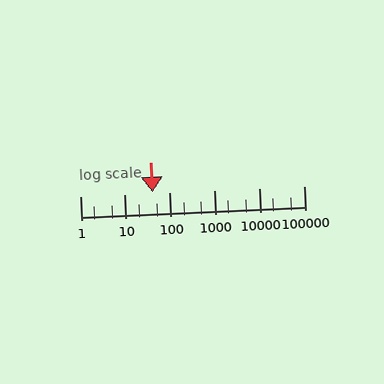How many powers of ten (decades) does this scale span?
The scale spans 5 decades, from 1 to 100000.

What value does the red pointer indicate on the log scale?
The pointer indicates approximately 41.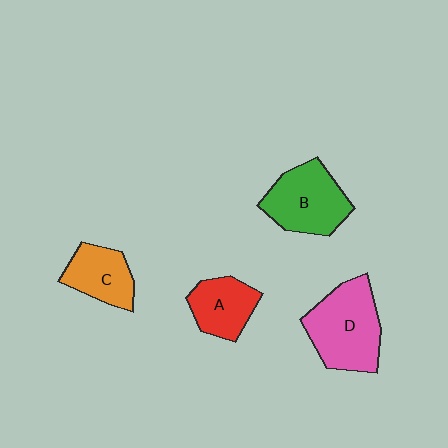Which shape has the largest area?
Shape D (pink).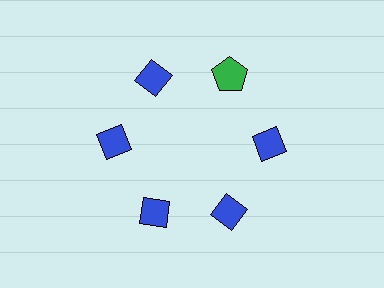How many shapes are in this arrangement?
There are 6 shapes arranged in a ring pattern.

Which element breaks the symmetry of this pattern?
The green pentagon at roughly the 1 o'clock position breaks the symmetry. All other shapes are blue diamonds.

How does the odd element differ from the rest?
It differs in both color (green instead of blue) and shape (pentagon instead of diamond).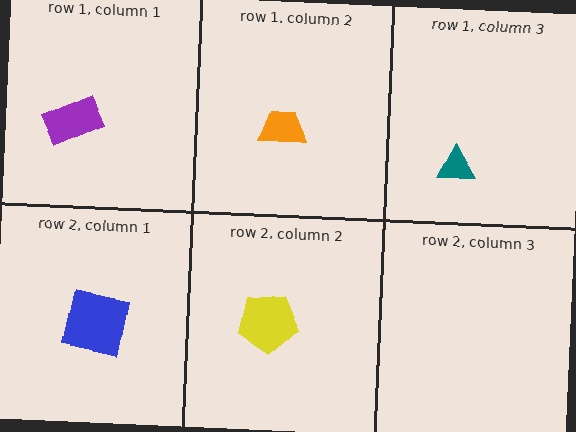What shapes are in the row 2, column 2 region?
The yellow pentagon.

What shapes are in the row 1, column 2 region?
The orange trapezoid.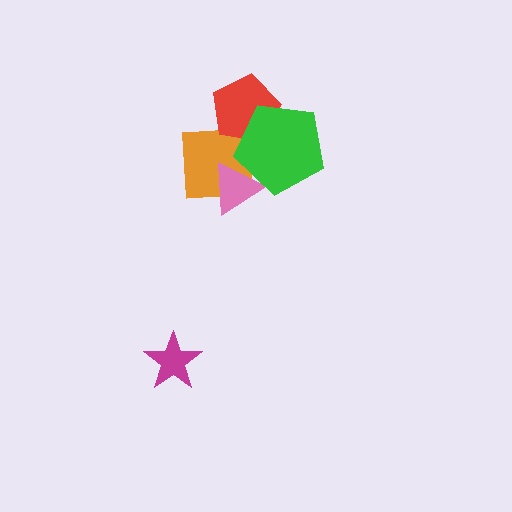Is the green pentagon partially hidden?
No, no other shape covers it.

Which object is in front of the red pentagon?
The green pentagon is in front of the red pentagon.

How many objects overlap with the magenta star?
0 objects overlap with the magenta star.